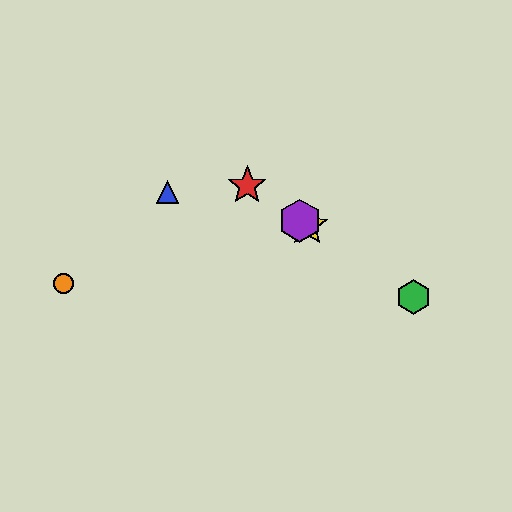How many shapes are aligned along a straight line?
4 shapes (the red star, the green hexagon, the yellow star, the purple hexagon) are aligned along a straight line.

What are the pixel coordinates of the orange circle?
The orange circle is at (64, 284).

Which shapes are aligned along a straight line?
The red star, the green hexagon, the yellow star, the purple hexagon are aligned along a straight line.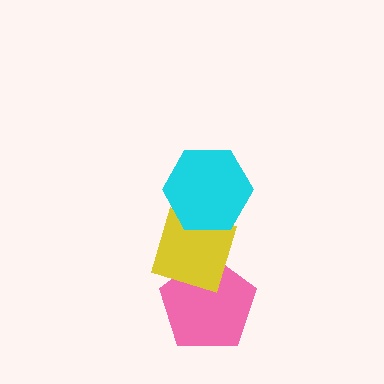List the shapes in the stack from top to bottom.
From top to bottom: the cyan hexagon, the yellow diamond, the pink pentagon.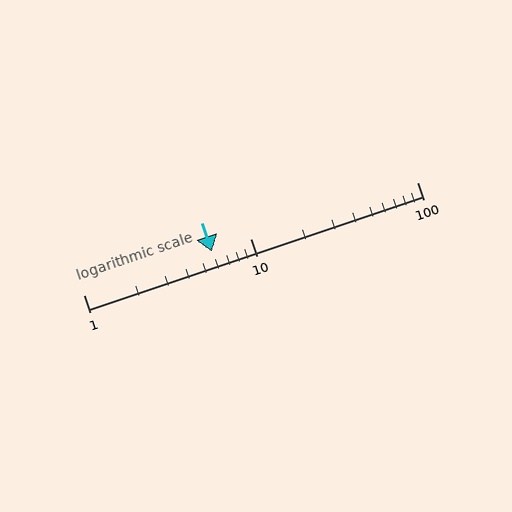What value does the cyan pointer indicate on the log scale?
The pointer indicates approximately 5.9.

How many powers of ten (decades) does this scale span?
The scale spans 2 decades, from 1 to 100.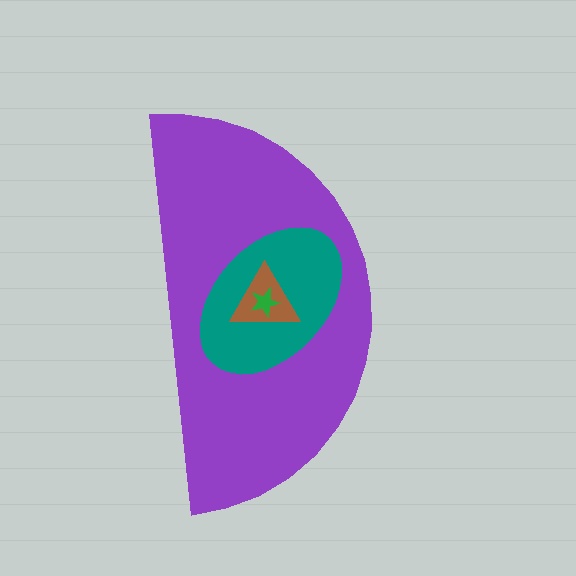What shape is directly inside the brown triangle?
The green star.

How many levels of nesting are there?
4.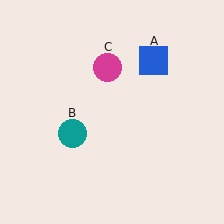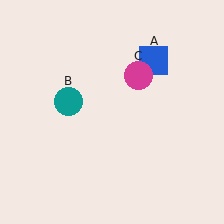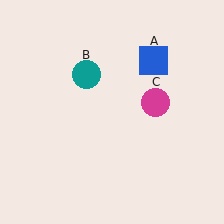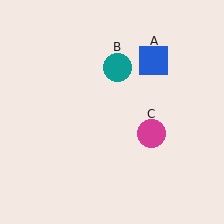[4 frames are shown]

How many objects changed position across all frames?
2 objects changed position: teal circle (object B), magenta circle (object C).